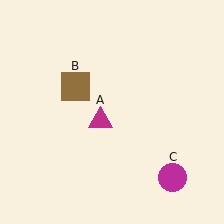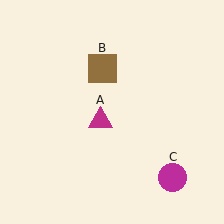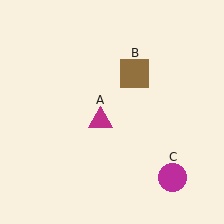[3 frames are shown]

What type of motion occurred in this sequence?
The brown square (object B) rotated clockwise around the center of the scene.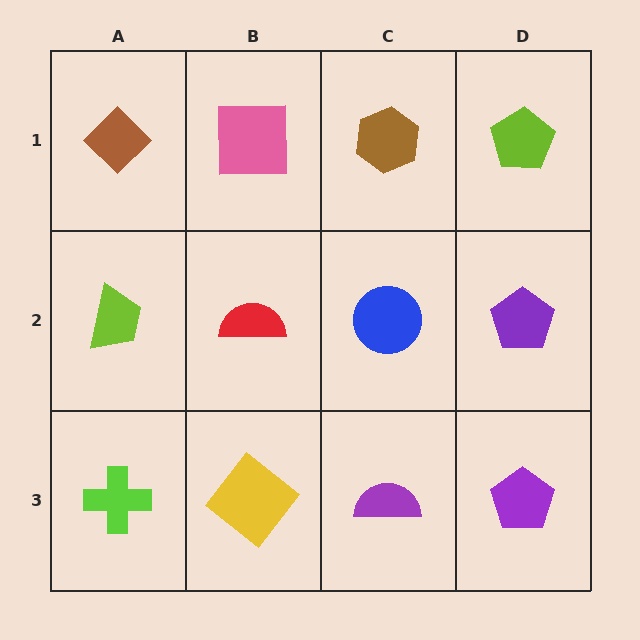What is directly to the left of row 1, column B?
A brown diamond.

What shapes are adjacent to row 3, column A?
A lime trapezoid (row 2, column A), a yellow diamond (row 3, column B).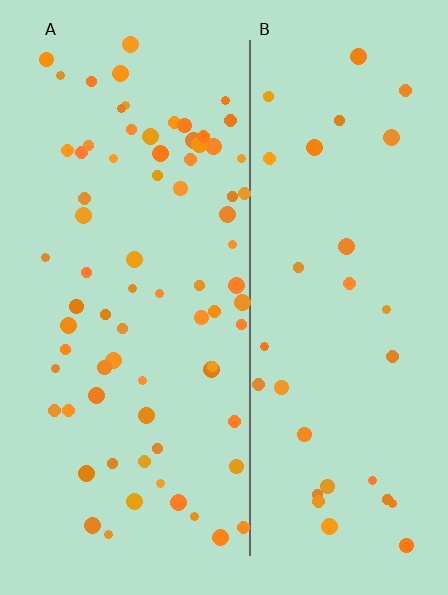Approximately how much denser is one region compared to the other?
Approximately 2.3× — region A over region B.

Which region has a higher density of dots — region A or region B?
A (the left).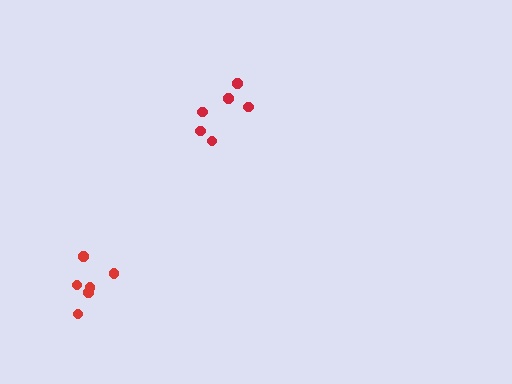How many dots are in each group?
Group 1: 6 dots, Group 2: 6 dots (12 total).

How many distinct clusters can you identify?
There are 2 distinct clusters.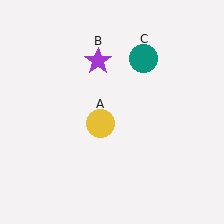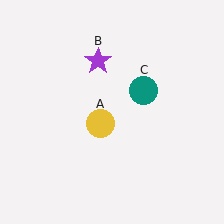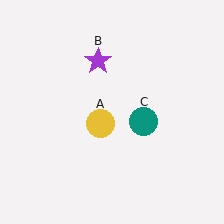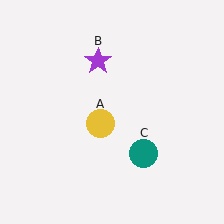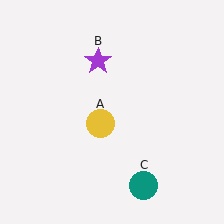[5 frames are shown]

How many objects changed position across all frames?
1 object changed position: teal circle (object C).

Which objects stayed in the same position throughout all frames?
Yellow circle (object A) and purple star (object B) remained stationary.